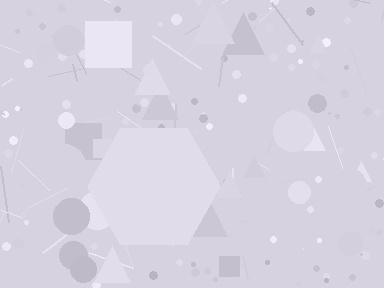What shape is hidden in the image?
A hexagon is hidden in the image.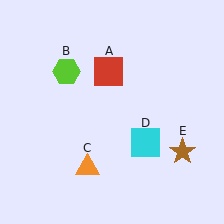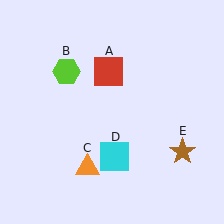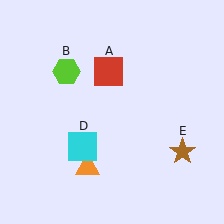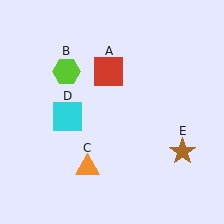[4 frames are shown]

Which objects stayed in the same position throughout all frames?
Red square (object A) and lime hexagon (object B) and orange triangle (object C) and brown star (object E) remained stationary.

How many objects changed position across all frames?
1 object changed position: cyan square (object D).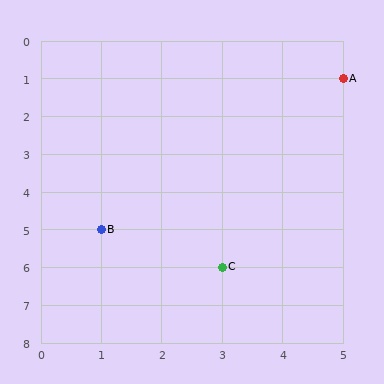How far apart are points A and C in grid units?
Points A and C are 2 columns and 5 rows apart (about 5.4 grid units diagonally).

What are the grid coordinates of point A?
Point A is at grid coordinates (5, 1).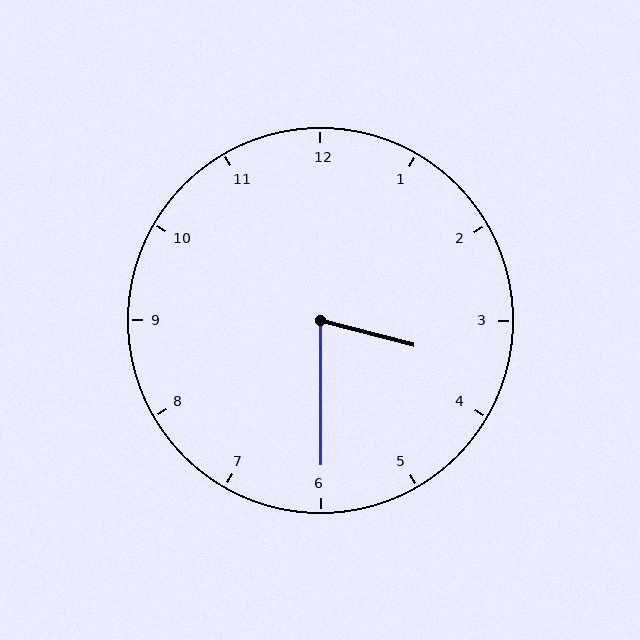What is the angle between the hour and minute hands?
Approximately 75 degrees.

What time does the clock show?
3:30.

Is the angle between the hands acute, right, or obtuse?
It is acute.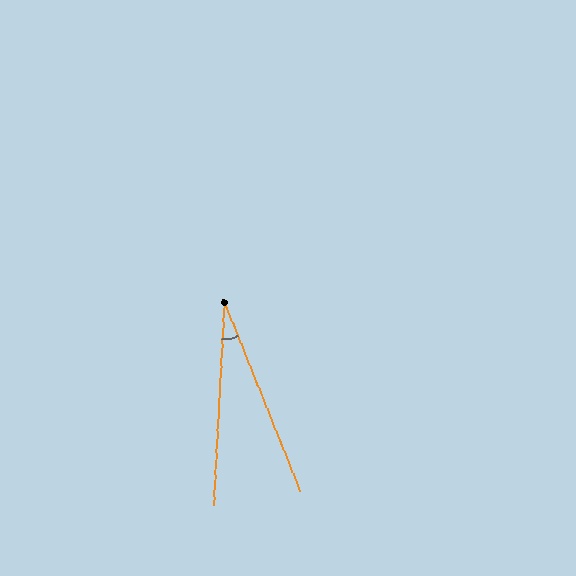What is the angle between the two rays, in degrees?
Approximately 25 degrees.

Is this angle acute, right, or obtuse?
It is acute.